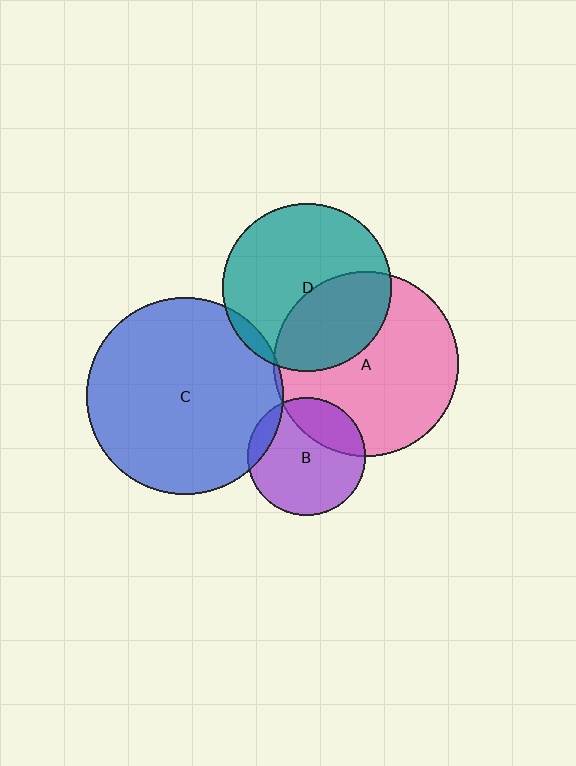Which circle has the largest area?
Circle C (blue).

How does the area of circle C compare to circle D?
Approximately 1.4 times.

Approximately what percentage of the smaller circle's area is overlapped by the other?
Approximately 5%.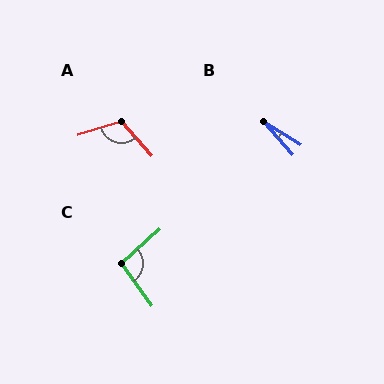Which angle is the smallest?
B, at approximately 17 degrees.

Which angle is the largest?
A, at approximately 114 degrees.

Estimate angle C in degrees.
Approximately 97 degrees.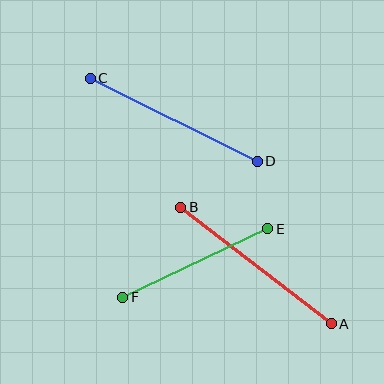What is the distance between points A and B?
The distance is approximately 190 pixels.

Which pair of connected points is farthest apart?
Points A and B are farthest apart.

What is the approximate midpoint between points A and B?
The midpoint is at approximately (256, 265) pixels.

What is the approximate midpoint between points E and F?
The midpoint is at approximately (195, 263) pixels.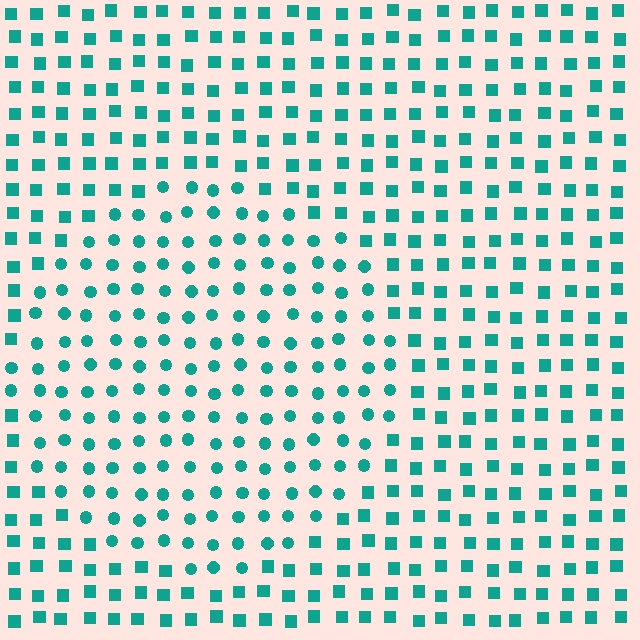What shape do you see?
I see a circle.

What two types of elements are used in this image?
The image uses circles inside the circle region and squares outside it.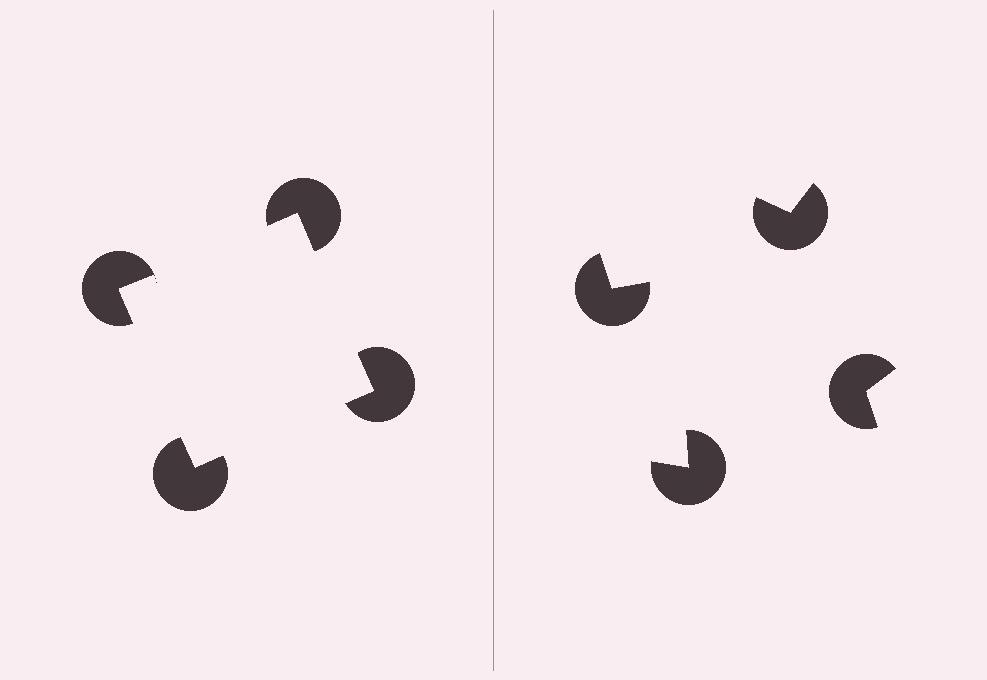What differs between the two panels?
The pac-man discs are positioned identically on both sides; only the wedge orientations differ. On the left they align to a square; on the right they are misaligned.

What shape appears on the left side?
An illusory square.